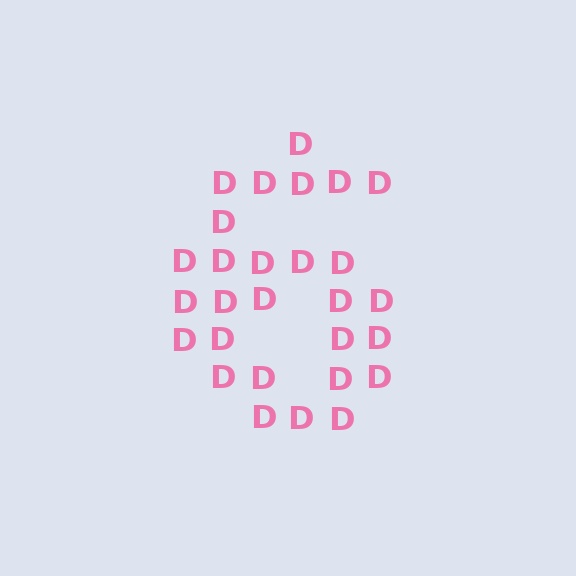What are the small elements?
The small elements are letter D's.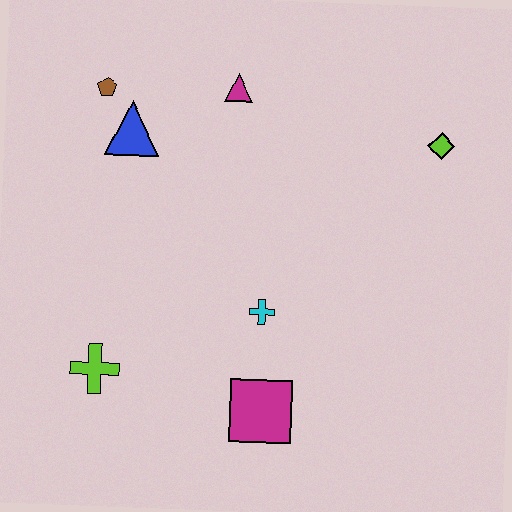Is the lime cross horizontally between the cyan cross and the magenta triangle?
No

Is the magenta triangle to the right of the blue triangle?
Yes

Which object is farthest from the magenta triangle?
The magenta square is farthest from the magenta triangle.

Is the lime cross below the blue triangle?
Yes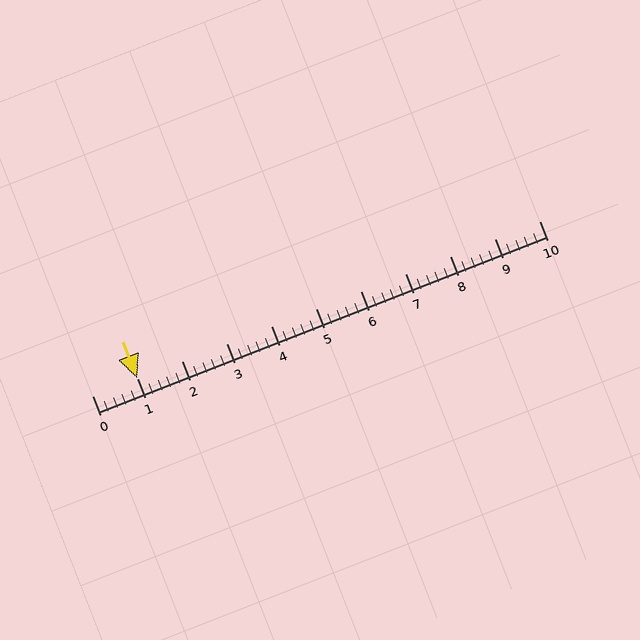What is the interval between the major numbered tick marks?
The major tick marks are spaced 1 units apart.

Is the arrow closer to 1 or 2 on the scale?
The arrow is closer to 1.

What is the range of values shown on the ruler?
The ruler shows values from 0 to 10.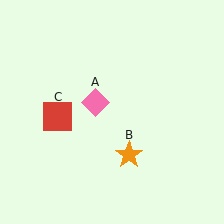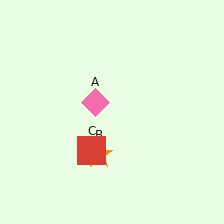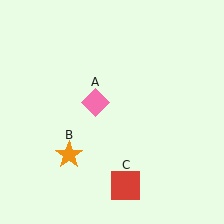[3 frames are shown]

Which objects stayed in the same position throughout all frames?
Pink diamond (object A) remained stationary.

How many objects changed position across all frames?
2 objects changed position: orange star (object B), red square (object C).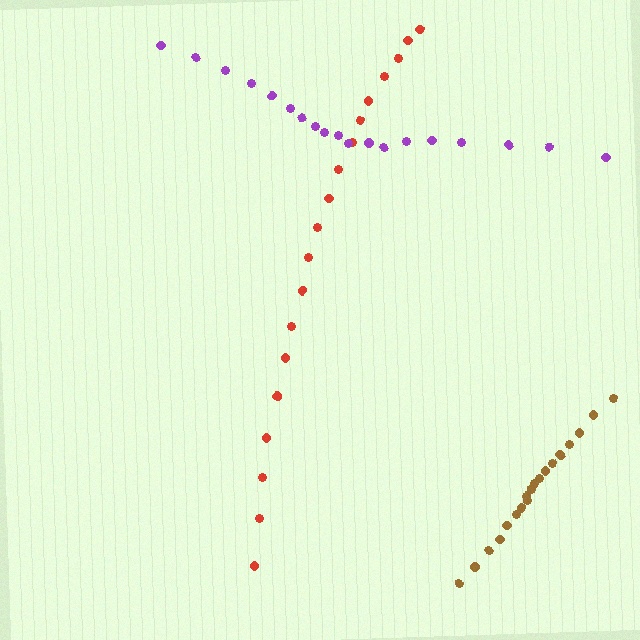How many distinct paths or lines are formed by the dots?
There are 3 distinct paths.